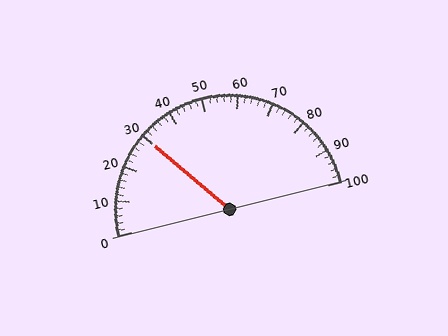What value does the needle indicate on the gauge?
The needle indicates approximately 30.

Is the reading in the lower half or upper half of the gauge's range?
The reading is in the lower half of the range (0 to 100).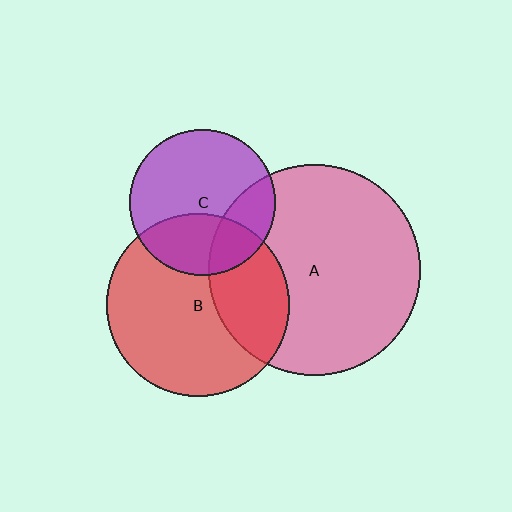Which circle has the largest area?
Circle A (pink).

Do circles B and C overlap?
Yes.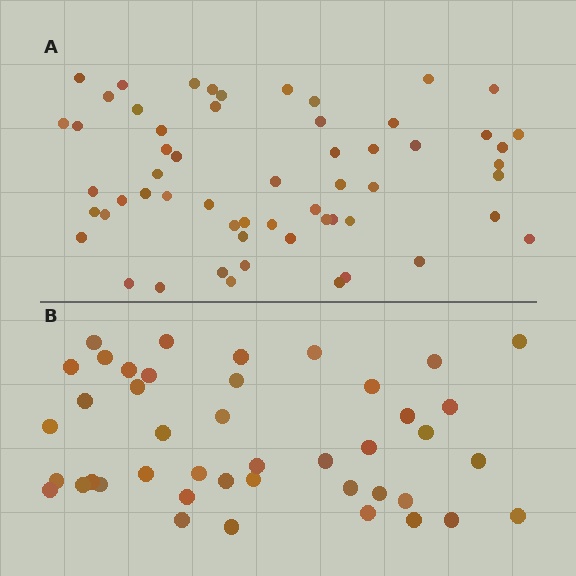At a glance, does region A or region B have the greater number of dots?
Region A (the top region) has more dots.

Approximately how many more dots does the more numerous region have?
Region A has approximately 15 more dots than region B.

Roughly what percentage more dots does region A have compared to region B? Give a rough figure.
About 35% more.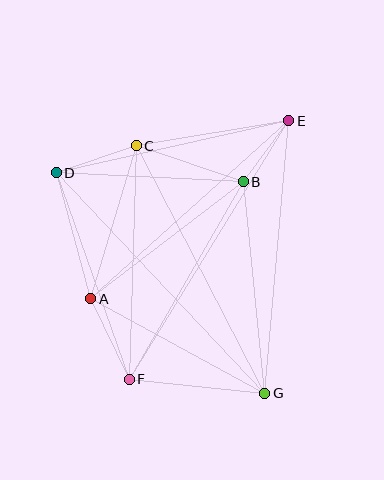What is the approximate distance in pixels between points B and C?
The distance between B and C is approximately 113 pixels.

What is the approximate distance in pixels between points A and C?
The distance between A and C is approximately 160 pixels.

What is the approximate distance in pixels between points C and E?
The distance between C and E is approximately 155 pixels.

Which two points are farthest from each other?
Points E and F are farthest from each other.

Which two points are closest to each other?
Points B and E are closest to each other.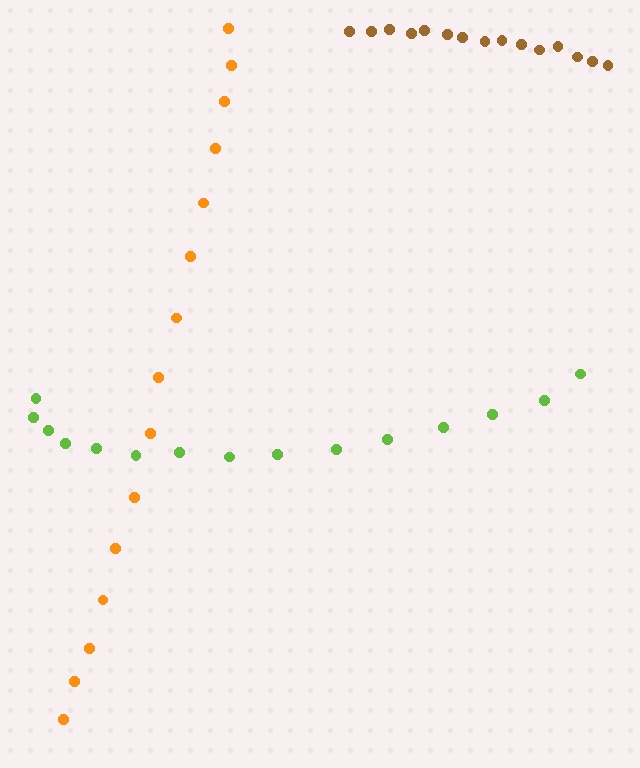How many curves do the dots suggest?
There are 3 distinct paths.